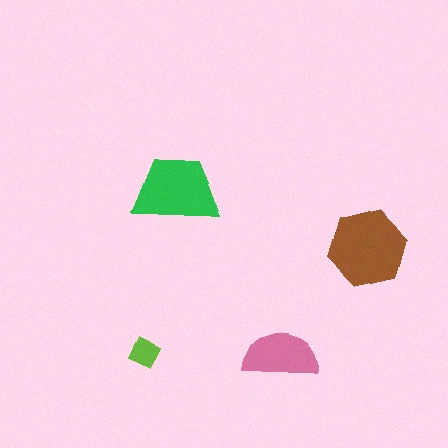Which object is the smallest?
The lime diamond.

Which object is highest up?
The green trapezoid is topmost.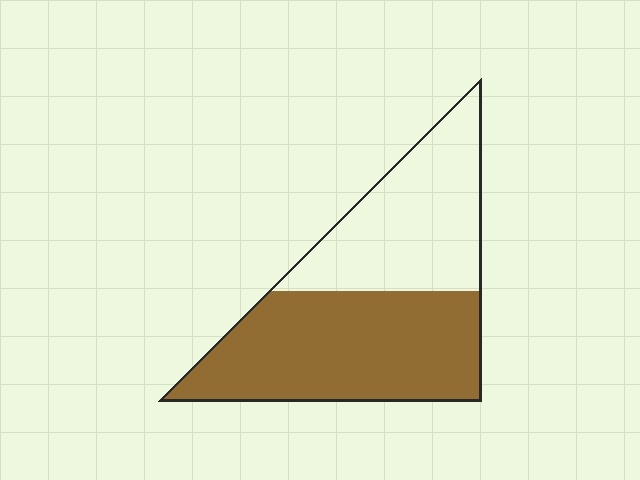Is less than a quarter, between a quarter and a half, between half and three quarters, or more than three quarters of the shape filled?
Between half and three quarters.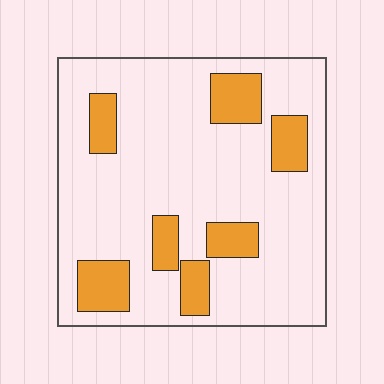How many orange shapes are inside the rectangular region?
7.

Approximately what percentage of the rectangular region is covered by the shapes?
Approximately 20%.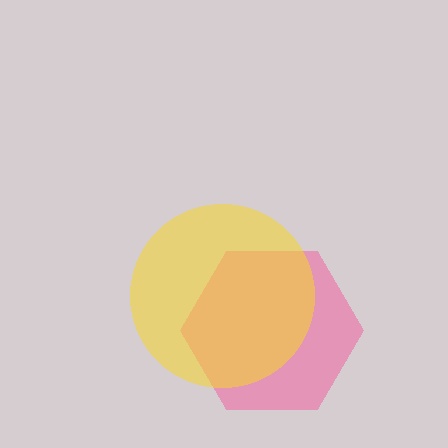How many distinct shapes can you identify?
There are 2 distinct shapes: a pink hexagon, a yellow circle.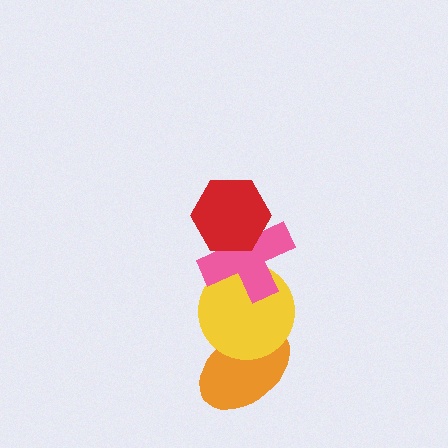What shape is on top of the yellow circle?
The pink cross is on top of the yellow circle.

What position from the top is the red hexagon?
The red hexagon is 1st from the top.